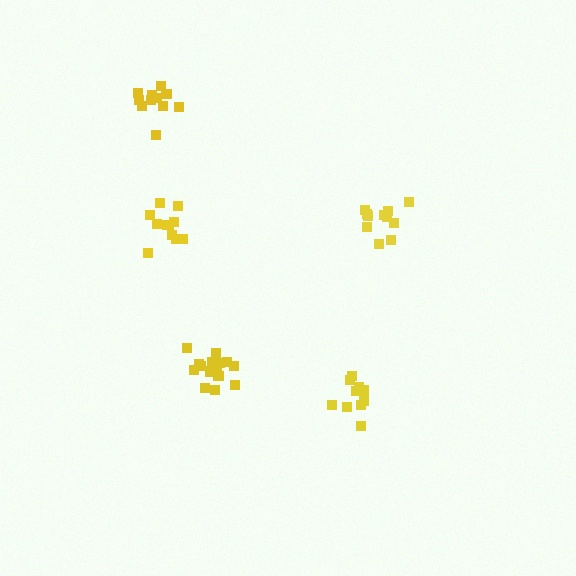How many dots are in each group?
Group 1: 10 dots, Group 2: 11 dots, Group 3: 11 dots, Group 4: 16 dots, Group 5: 11 dots (59 total).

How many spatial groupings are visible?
There are 5 spatial groupings.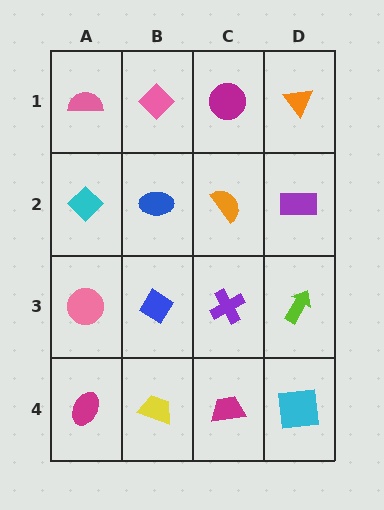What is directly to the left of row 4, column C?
A yellow trapezoid.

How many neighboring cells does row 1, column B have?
3.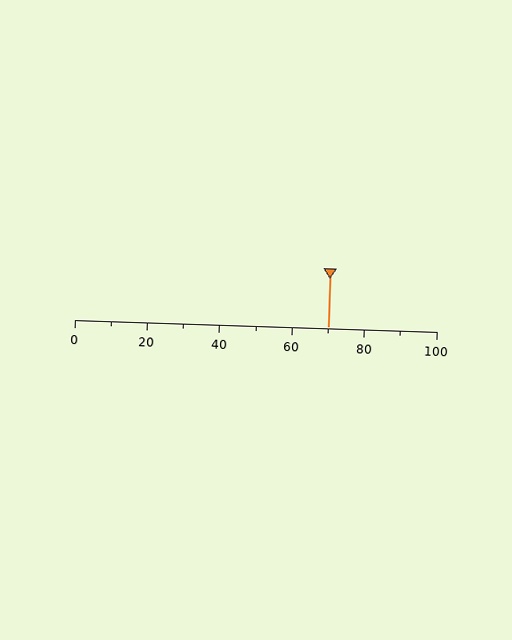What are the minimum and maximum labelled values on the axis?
The axis runs from 0 to 100.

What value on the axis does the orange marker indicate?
The marker indicates approximately 70.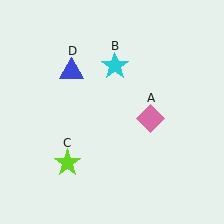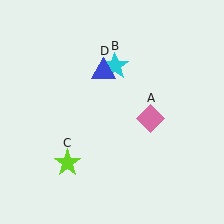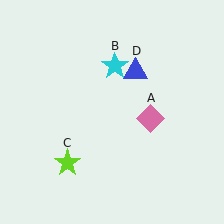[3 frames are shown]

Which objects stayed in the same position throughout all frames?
Pink diamond (object A) and cyan star (object B) and lime star (object C) remained stationary.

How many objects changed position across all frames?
1 object changed position: blue triangle (object D).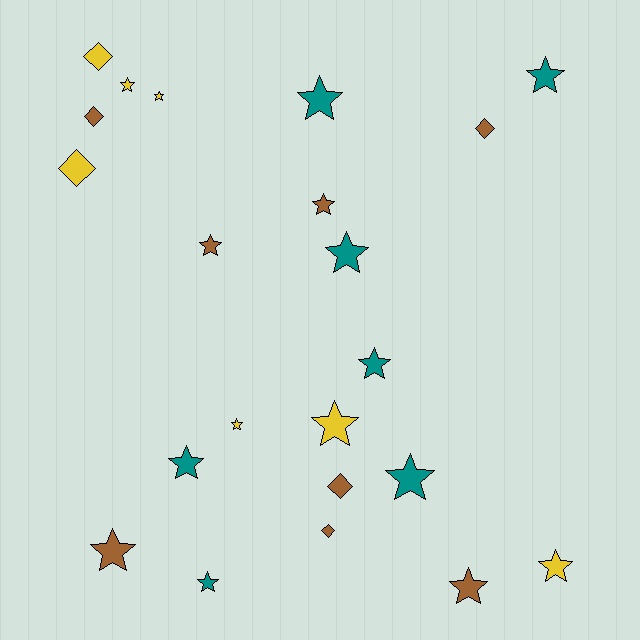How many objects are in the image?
There are 22 objects.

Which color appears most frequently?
Brown, with 8 objects.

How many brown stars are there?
There are 4 brown stars.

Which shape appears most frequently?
Star, with 16 objects.